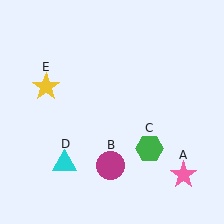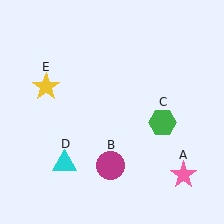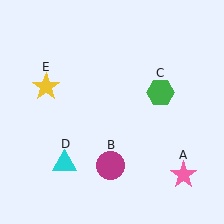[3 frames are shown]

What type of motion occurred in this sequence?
The green hexagon (object C) rotated counterclockwise around the center of the scene.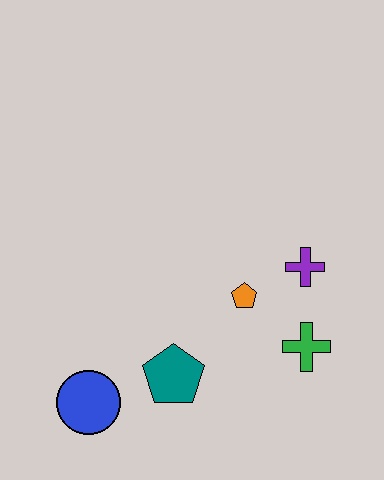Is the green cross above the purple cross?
No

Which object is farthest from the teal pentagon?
The purple cross is farthest from the teal pentagon.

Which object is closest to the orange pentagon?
The purple cross is closest to the orange pentagon.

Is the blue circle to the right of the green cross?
No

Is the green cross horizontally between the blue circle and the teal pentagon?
No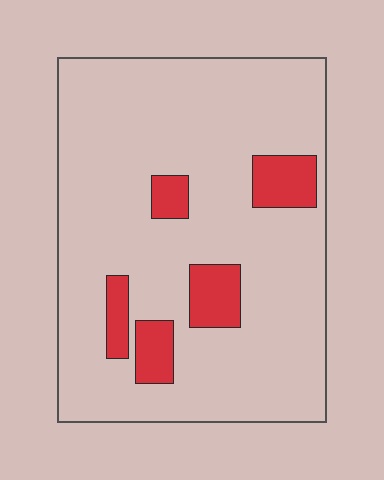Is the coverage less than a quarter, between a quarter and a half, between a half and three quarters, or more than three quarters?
Less than a quarter.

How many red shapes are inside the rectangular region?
5.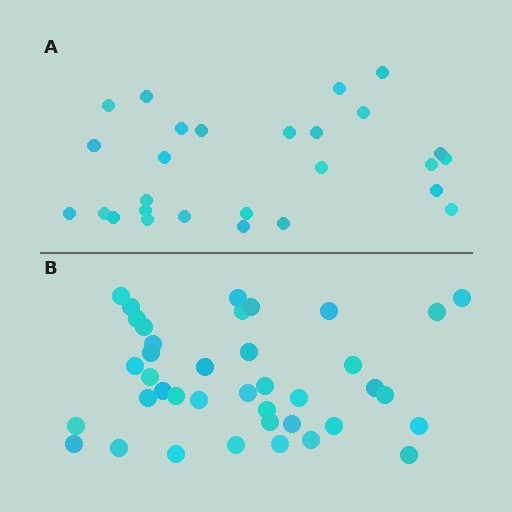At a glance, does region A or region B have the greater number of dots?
Region B (the bottom region) has more dots.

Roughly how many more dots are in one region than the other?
Region B has roughly 12 or so more dots than region A.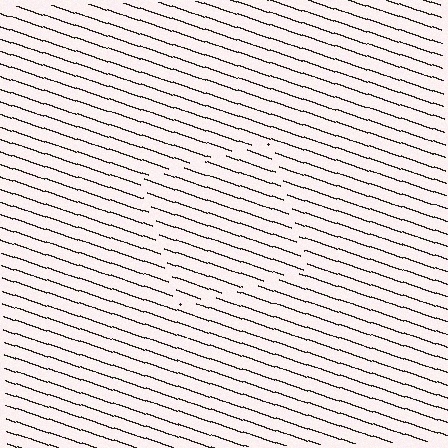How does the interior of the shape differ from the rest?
The interior of the shape contains the same grating, shifted by half a period — the contour is defined by the phase discontinuity where line-ends from the inner and outer gratings abut.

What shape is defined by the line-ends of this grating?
An illusory square. The interior of the shape contains the same grating, shifted by half a period — the contour is defined by the phase discontinuity where line-ends from the inner and outer gratings abut.